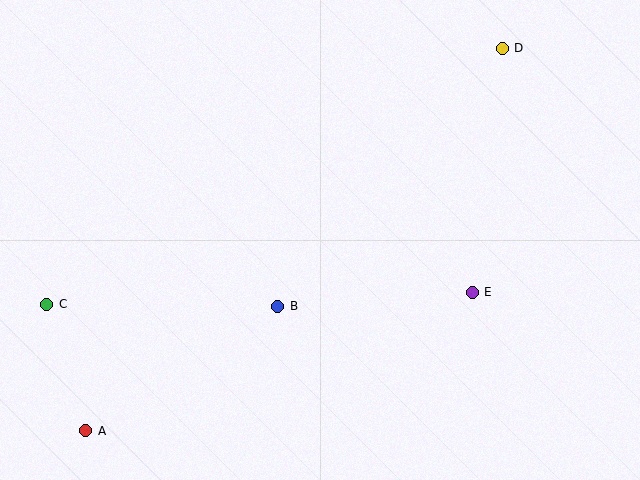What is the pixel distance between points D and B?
The distance between D and B is 342 pixels.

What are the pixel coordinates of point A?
Point A is at (86, 431).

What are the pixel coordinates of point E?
Point E is at (472, 292).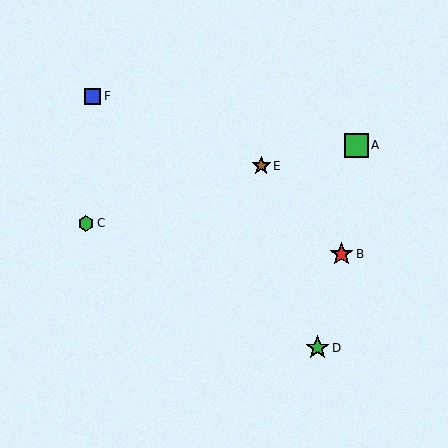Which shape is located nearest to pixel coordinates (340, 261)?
The red star (labeled B) at (341, 254) is nearest to that location.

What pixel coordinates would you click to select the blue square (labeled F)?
Click at (92, 96) to select the blue square F.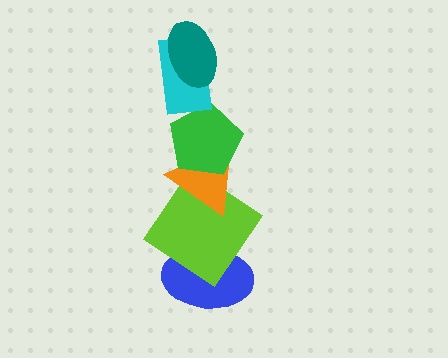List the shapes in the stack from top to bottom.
From top to bottom: the teal ellipse, the cyan rectangle, the green pentagon, the orange triangle, the lime diamond, the blue ellipse.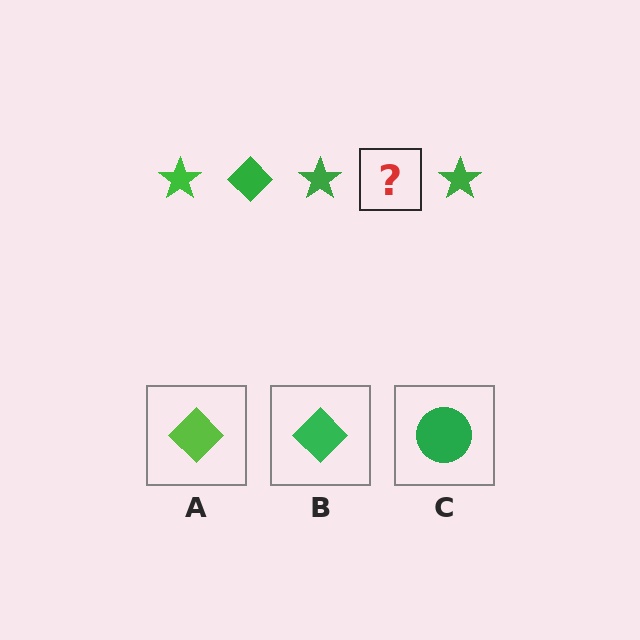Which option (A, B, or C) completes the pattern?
B.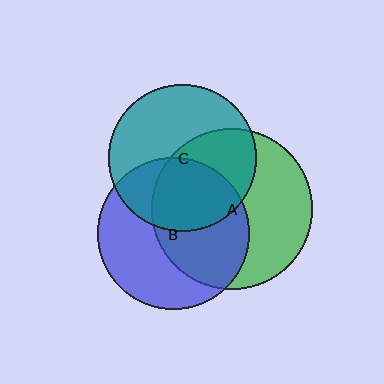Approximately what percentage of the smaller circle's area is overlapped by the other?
Approximately 55%.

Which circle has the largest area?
Circle A (green).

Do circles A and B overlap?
Yes.